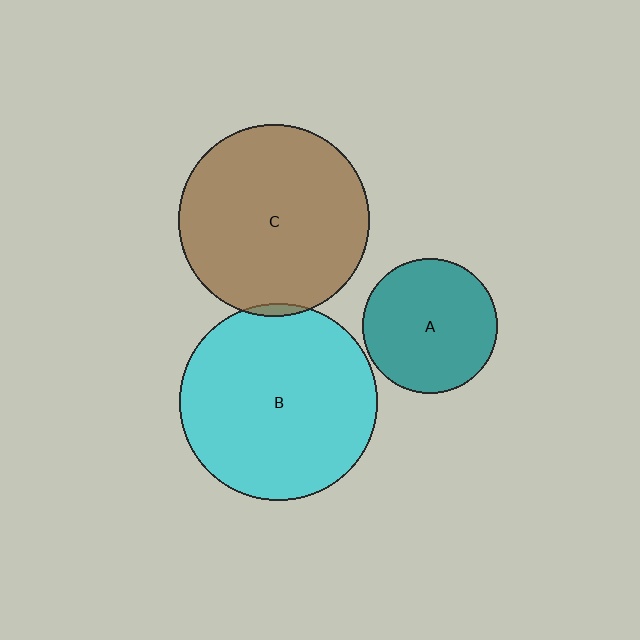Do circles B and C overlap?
Yes.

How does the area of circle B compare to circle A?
Approximately 2.1 times.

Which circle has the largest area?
Circle B (cyan).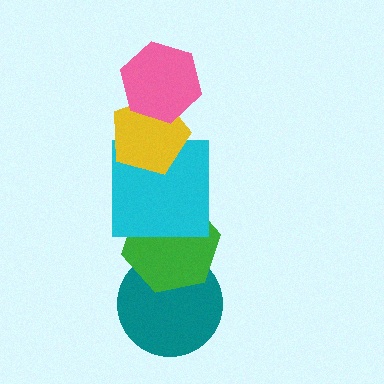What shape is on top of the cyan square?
The yellow pentagon is on top of the cyan square.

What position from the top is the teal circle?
The teal circle is 5th from the top.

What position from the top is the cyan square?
The cyan square is 3rd from the top.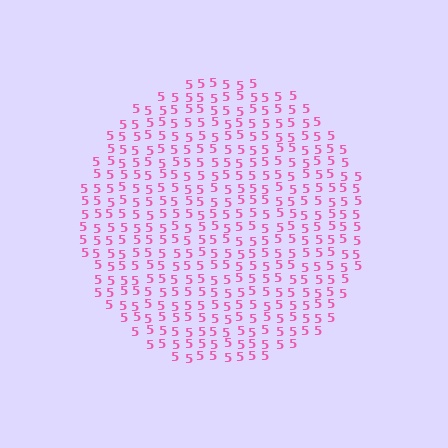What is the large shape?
The large shape is a circle.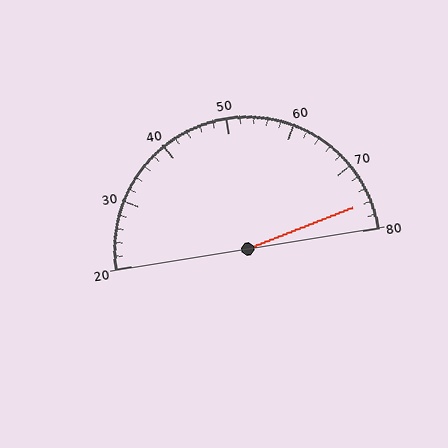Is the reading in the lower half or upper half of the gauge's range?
The reading is in the upper half of the range (20 to 80).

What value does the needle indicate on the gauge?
The needle indicates approximately 76.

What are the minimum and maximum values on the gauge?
The gauge ranges from 20 to 80.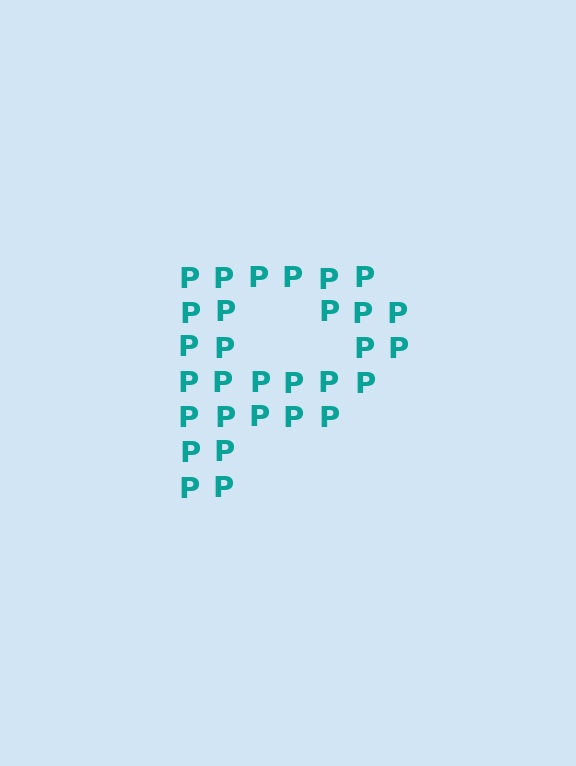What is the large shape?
The large shape is the letter P.